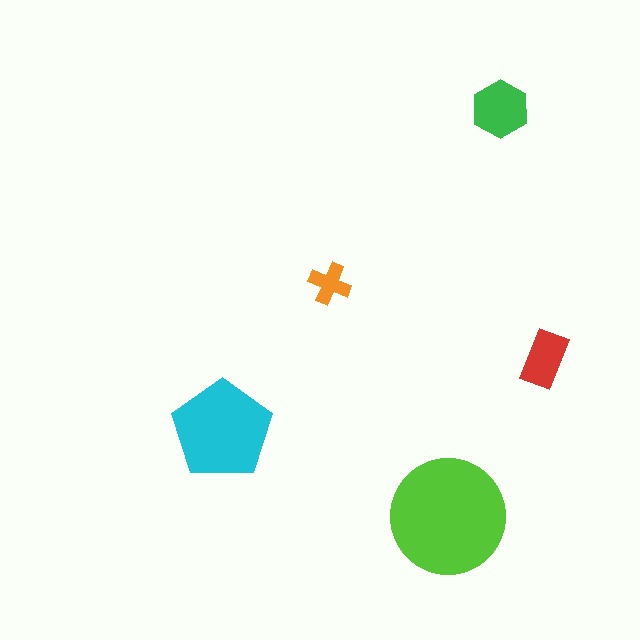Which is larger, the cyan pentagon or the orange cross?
The cyan pentagon.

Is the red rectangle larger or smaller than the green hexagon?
Smaller.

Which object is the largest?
The lime circle.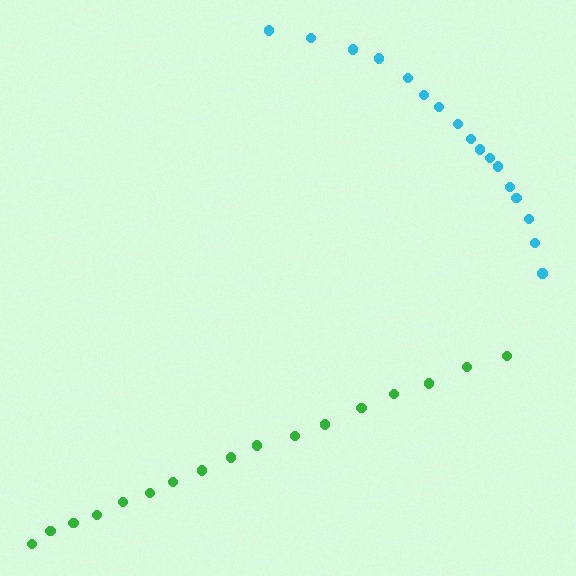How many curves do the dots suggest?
There are 2 distinct paths.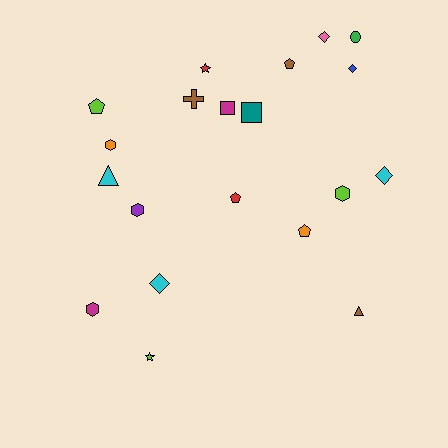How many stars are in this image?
There are 2 stars.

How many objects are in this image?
There are 20 objects.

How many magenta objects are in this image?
There are 2 magenta objects.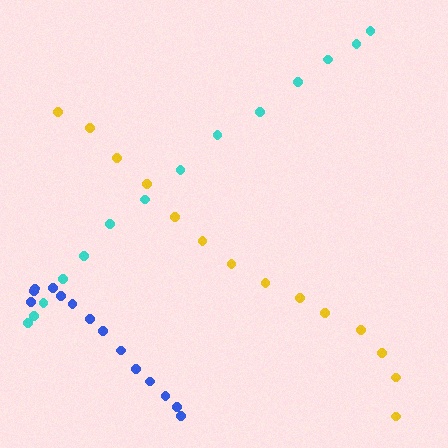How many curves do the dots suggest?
There are 3 distinct paths.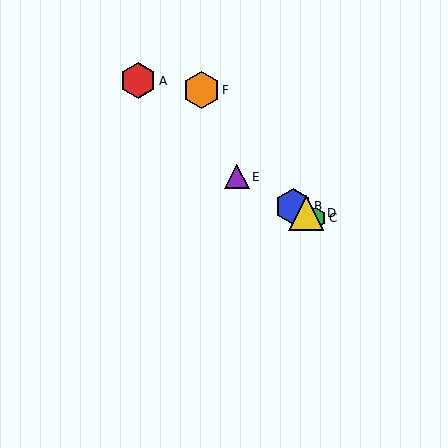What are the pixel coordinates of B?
Object B is at (293, 206).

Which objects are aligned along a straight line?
Objects B, C, D, E are aligned along a straight line.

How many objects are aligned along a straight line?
4 objects (B, C, D, E) are aligned along a straight line.